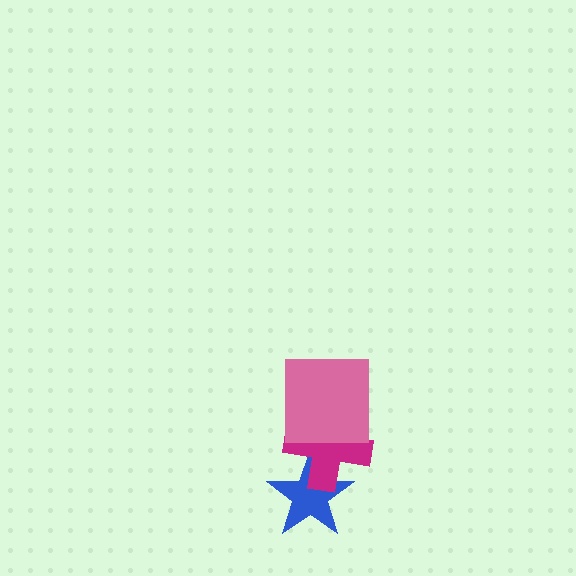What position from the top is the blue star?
The blue star is 3rd from the top.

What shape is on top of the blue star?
The magenta cross is on top of the blue star.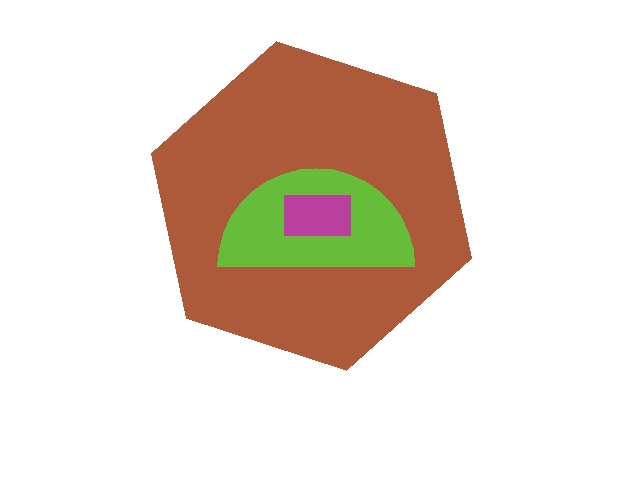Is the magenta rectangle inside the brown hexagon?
Yes.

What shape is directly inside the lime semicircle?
The magenta rectangle.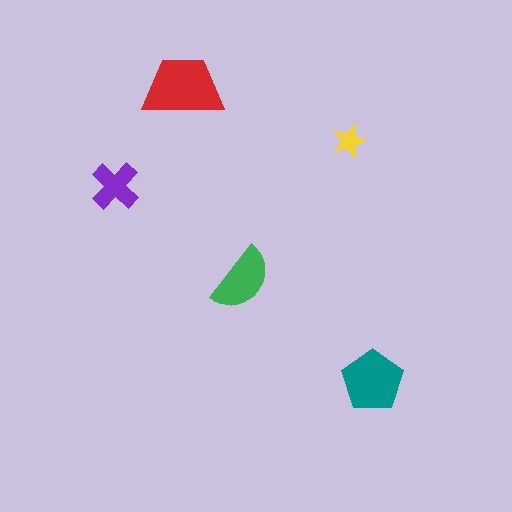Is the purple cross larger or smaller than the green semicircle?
Smaller.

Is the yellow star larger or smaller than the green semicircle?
Smaller.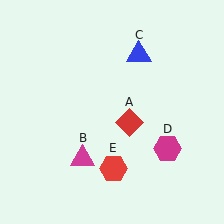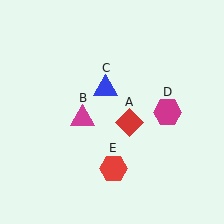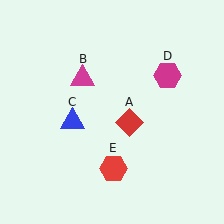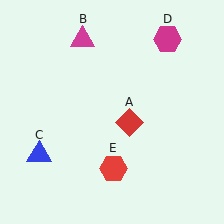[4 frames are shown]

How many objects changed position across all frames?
3 objects changed position: magenta triangle (object B), blue triangle (object C), magenta hexagon (object D).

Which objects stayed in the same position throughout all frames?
Red diamond (object A) and red hexagon (object E) remained stationary.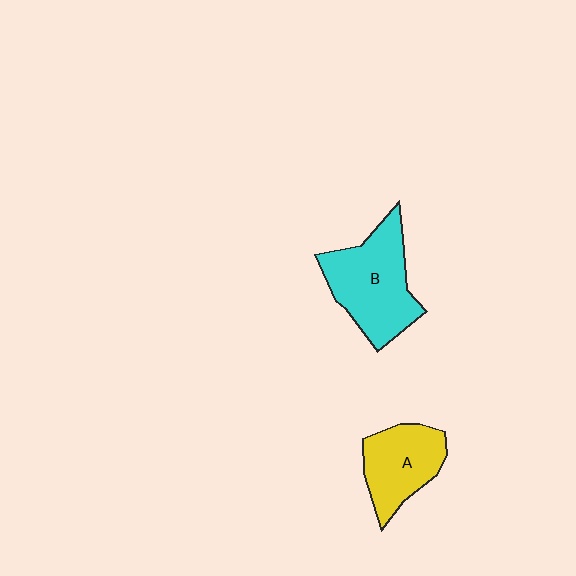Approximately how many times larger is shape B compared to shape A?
Approximately 1.4 times.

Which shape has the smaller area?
Shape A (yellow).